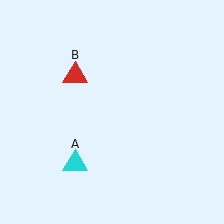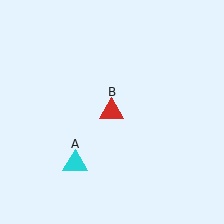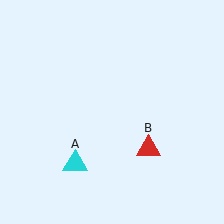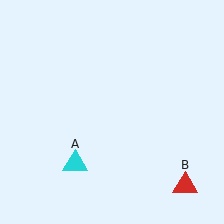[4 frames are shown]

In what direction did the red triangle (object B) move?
The red triangle (object B) moved down and to the right.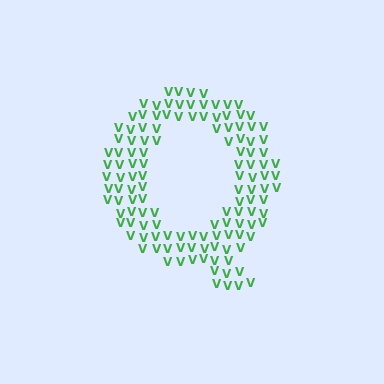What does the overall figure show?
The overall figure shows the letter Q.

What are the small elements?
The small elements are letter V's.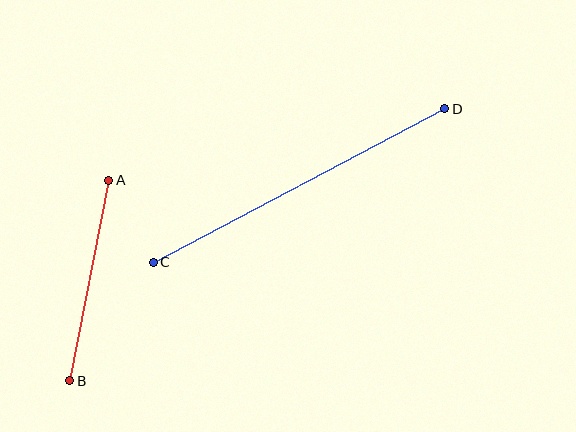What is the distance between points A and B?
The distance is approximately 204 pixels.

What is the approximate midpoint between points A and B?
The midpoint is at approximately (89, 280) pixels.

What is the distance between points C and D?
The distance is approximately 329 pixels.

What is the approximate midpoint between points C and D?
The midpoint is at approximately (299, 185) pixels.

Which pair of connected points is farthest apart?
Points C and D are farthest apart.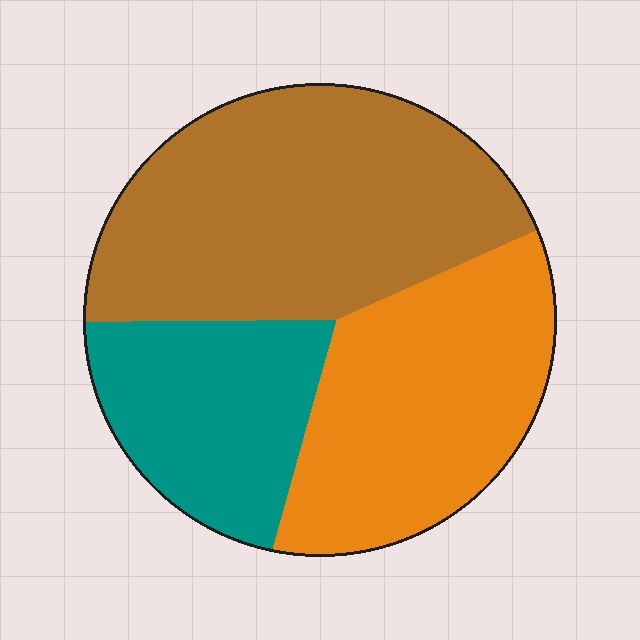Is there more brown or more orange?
Brown.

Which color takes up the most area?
Brown, at roughly 45%.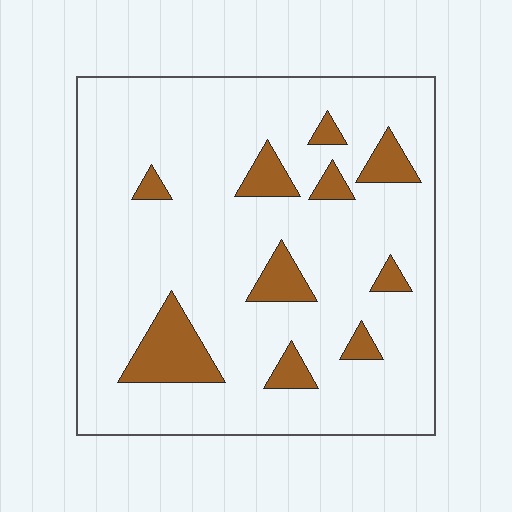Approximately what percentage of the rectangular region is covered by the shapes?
Approximately 15%.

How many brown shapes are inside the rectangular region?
10.